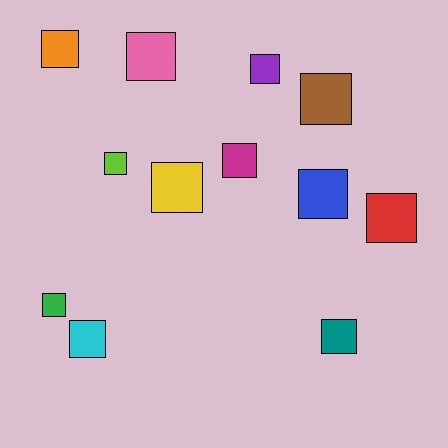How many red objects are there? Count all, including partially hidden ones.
There is 1 red object.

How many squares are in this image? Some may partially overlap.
There are 12 squares.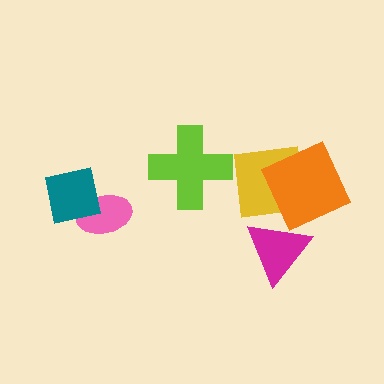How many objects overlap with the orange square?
1 object overlaps with the orange square.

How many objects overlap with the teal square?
1 object overlaps with the teal square.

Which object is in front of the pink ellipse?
The teal square is in front of the pink ellipse.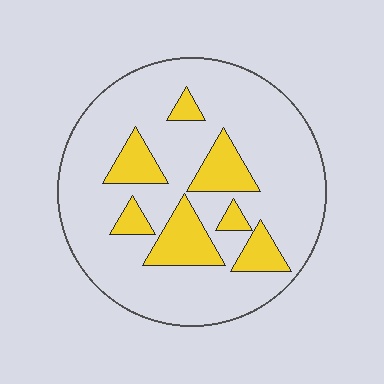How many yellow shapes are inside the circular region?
7.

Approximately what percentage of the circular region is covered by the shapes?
Approximately 20%.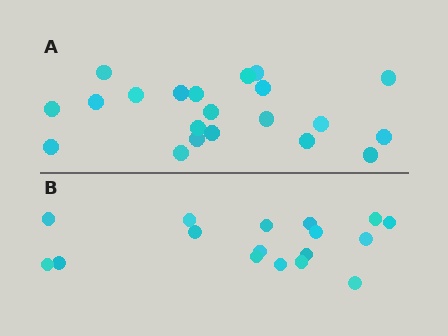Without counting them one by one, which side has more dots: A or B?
Region A (the top region) has more dots.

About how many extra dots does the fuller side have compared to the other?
Region A has about 4 more dots than region B.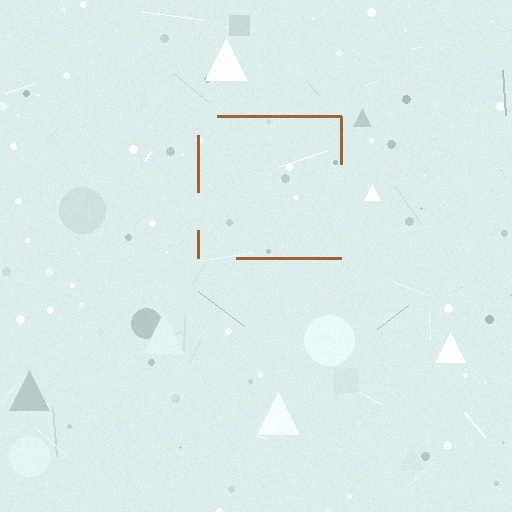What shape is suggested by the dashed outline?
The dashed outline suggests a square.